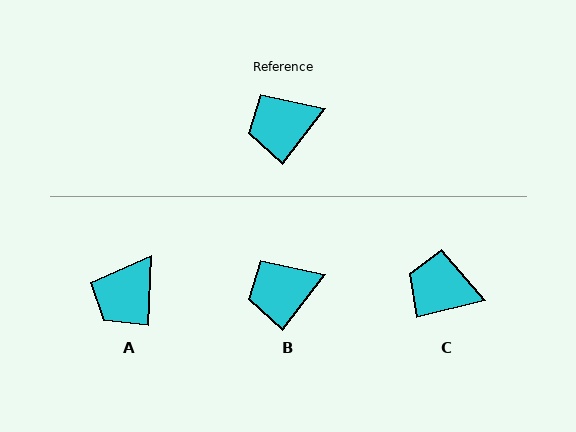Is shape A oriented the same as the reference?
No, it is off by about 36 degrees.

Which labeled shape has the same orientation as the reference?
B.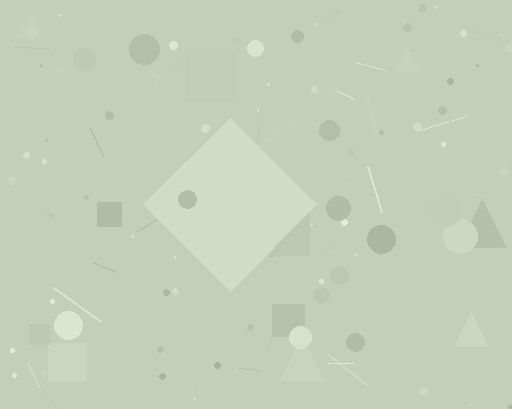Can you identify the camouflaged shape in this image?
The camouflaged shape is a diamond.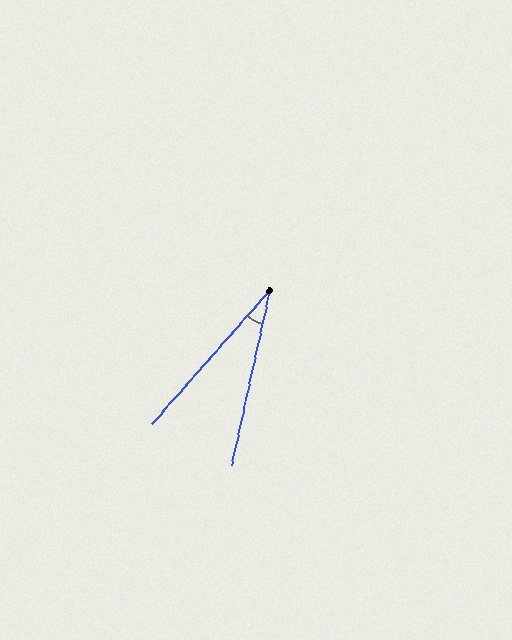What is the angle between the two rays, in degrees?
Approximately 29 degrees.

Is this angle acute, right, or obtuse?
It is acute.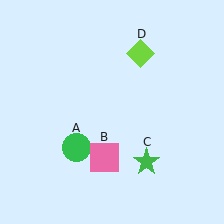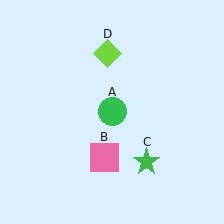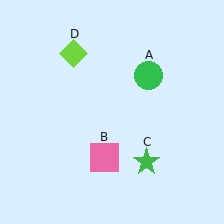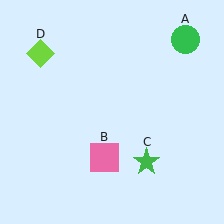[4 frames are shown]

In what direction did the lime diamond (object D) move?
The lime diamond (object D) moved left.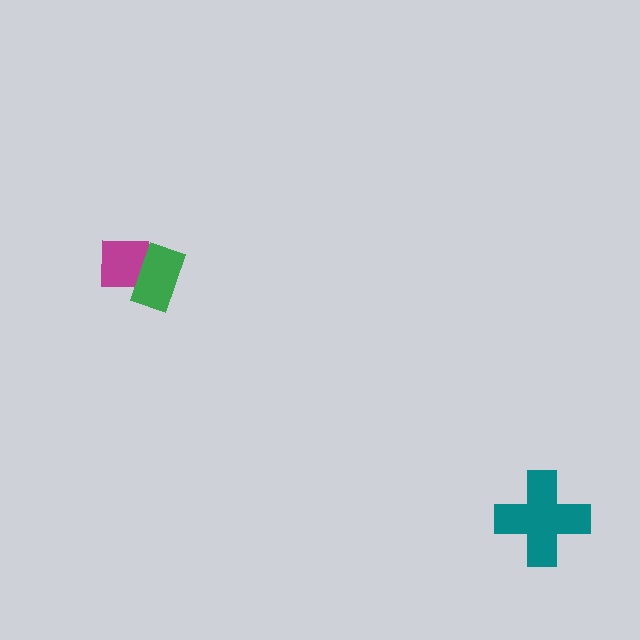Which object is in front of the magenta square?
The green rectangle is in front of the magenta square.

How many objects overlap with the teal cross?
0 objects overlap with the teal cross.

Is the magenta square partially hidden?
Yes, it is partially covered by another shape.